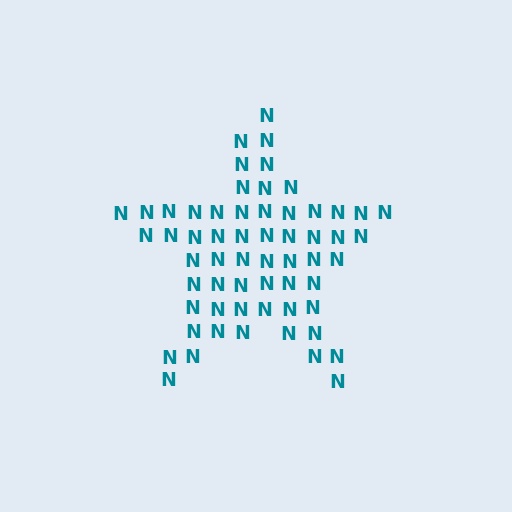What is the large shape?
The large shape is a star.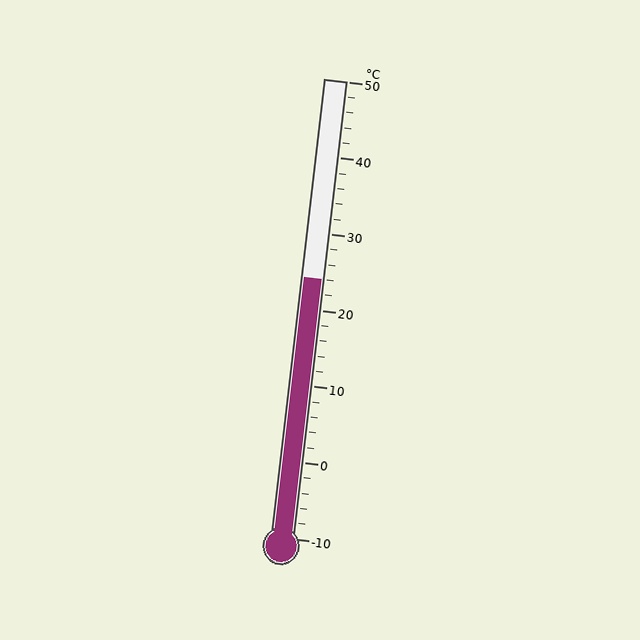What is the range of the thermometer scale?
The thermometer scale ranges from -10°C to 50°C.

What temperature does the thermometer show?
The thermometer shows approximately 24°C.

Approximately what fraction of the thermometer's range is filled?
The thermometer is filled to approximately 55% of its range.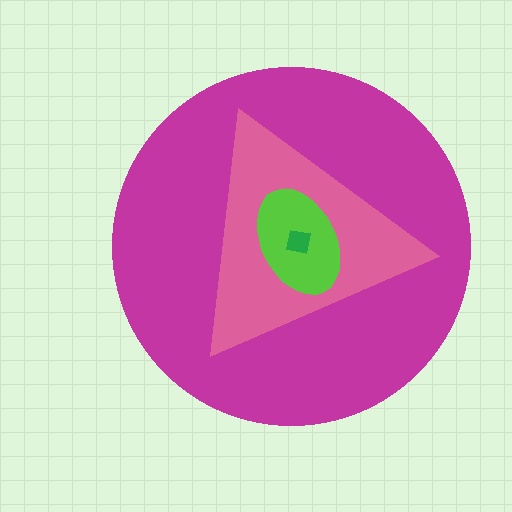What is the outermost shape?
The magenta circle.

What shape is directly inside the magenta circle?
The pink triangle.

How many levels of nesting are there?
4.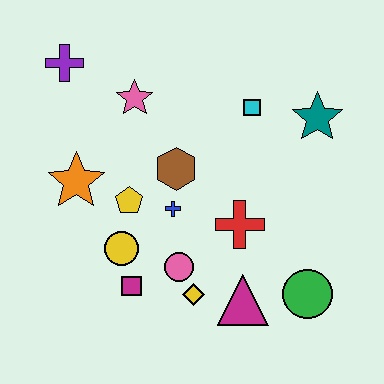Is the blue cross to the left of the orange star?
No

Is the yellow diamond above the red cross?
No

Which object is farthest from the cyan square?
The magenta square is farthest from the cyan square.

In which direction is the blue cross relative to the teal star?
The blue cross is to the left of the teal star.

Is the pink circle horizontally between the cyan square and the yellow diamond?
No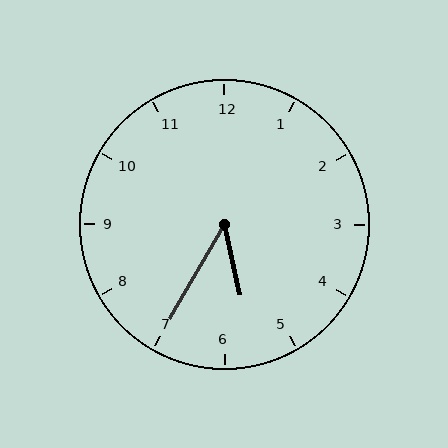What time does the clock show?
5:35.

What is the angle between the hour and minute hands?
Approximately 42 degrees.